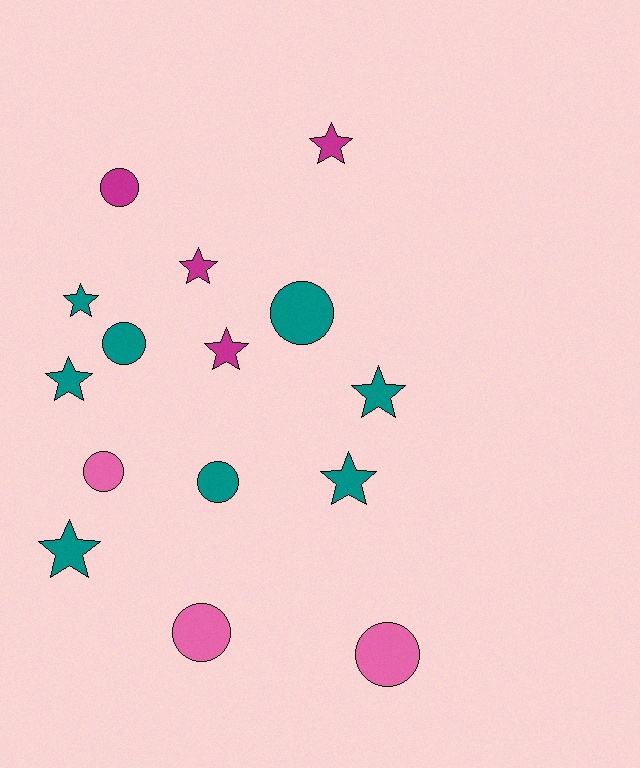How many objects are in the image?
There are 15 objects.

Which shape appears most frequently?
Star, with 8 objects.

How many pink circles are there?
There are 3 pink circles.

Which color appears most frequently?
Teal, with 8 objects.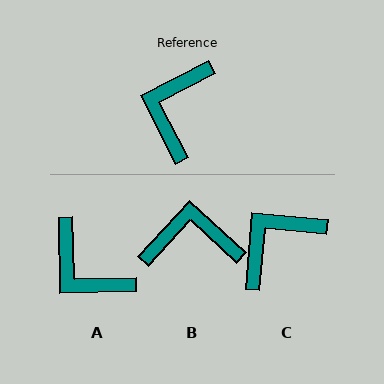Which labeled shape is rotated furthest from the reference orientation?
B, about 70 degrees away.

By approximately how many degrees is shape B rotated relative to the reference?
Approximately 70 degrees clockwise.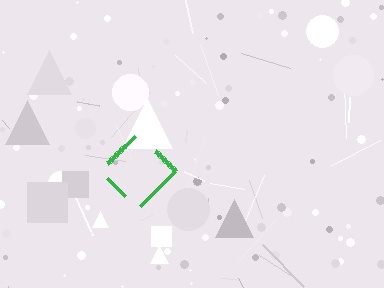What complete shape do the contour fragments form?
The contour fragments form a diamond.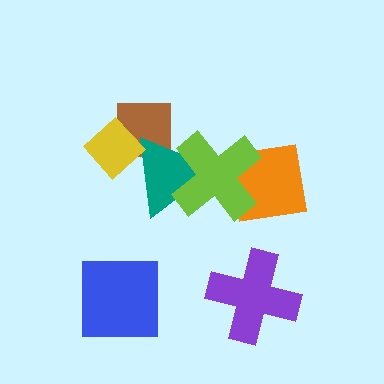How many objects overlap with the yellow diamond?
2 objects overlap with the yellow diamond.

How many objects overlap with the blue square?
0 objects overlap with the blue square.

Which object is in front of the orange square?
The lime cross is in front of the orange square.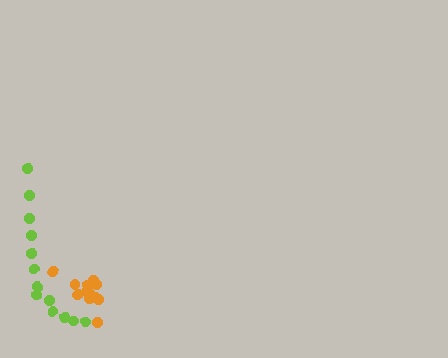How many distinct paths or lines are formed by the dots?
There are 2 distinct paths.